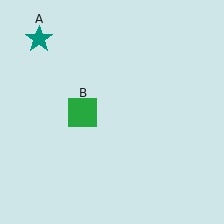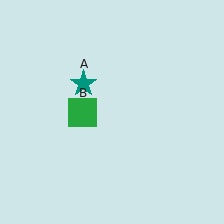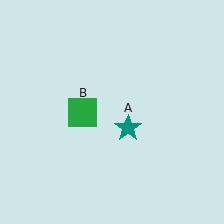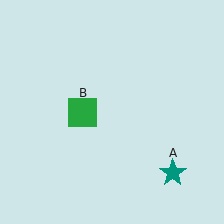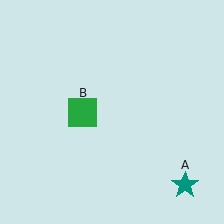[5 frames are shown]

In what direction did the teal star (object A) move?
The teal star (object A) moved down and to the right.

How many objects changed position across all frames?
1 object changed position: teal star (object A).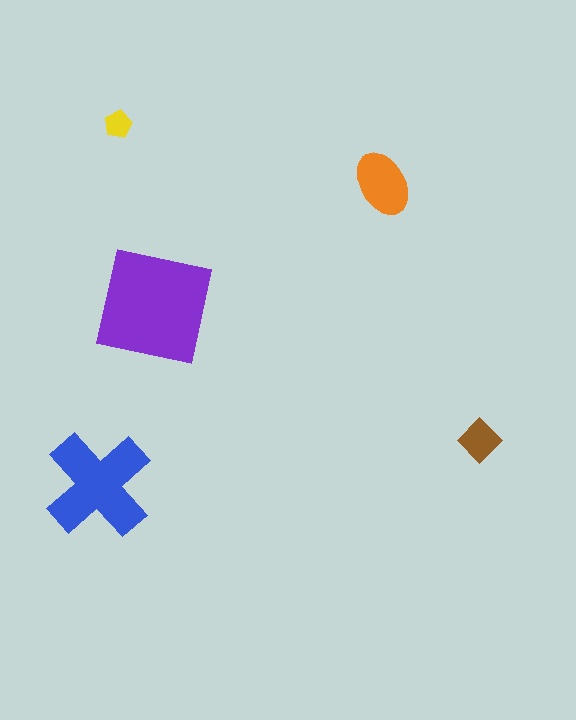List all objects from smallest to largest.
The yellow pentagon, the brown diamond, the orange ellipse, the blue cross, the purple square.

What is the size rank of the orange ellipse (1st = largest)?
3rd.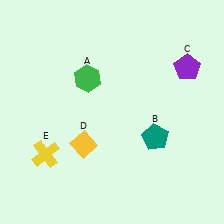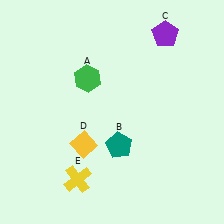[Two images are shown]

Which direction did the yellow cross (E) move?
The yellow cross (E) moved right.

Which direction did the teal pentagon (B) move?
The teal pentagon (B) moved left.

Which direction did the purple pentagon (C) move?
The purple pentagon (C) moved up.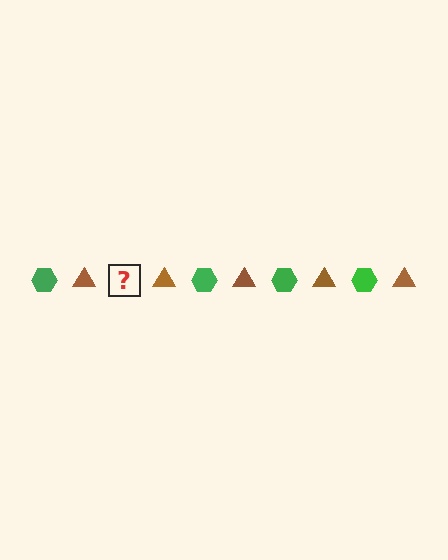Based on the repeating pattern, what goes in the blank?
The blank should be a green hexagon.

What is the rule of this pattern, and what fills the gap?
The rule is that the pattern alternates between green hexagon and brown triangle. The gap should be filled with a green hexagon.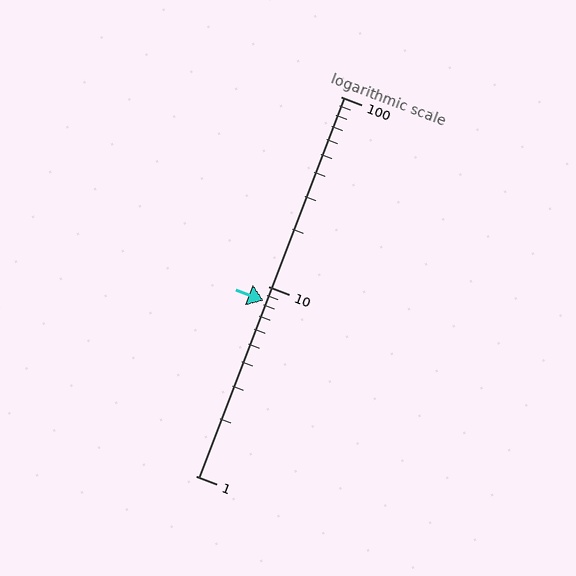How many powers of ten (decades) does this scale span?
The scale spans 2 decades, from 1 to 100.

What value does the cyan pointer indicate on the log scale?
The pointer indicates approximately 8.4.